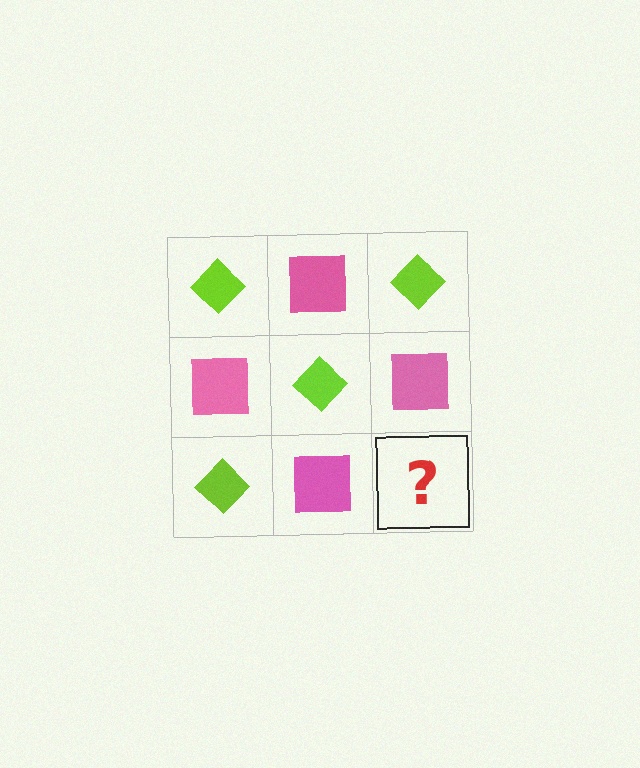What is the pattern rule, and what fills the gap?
The rule is that it alternates lime diamond and pink square in a checkerboard pattern. The gap should be filled with a lime diamond.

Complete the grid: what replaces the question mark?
The question mark should be replaced with a lime diamond.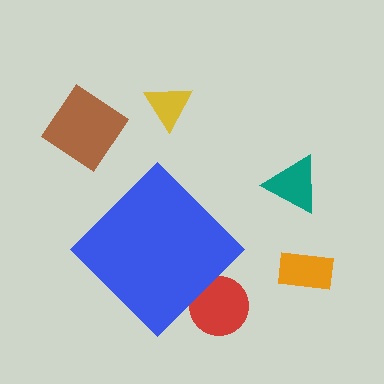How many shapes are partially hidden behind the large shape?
1 shape is partially hidden.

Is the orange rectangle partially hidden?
No, the orange rectangle is fully visible.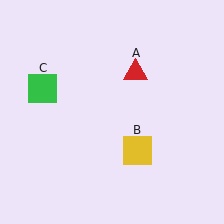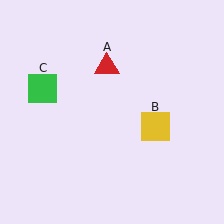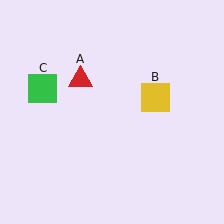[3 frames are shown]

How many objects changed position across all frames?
2 objects changed position: red triangle (object A), yellow square (object B).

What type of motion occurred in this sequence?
The red triangle (object A), yellow square (object B) rotated counterclockwise around the center of the scene.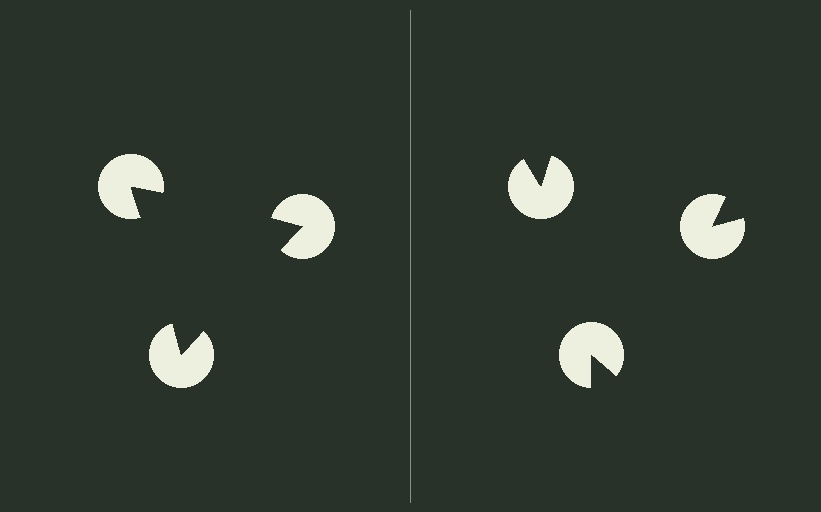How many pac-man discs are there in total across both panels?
6 — 3 on each side.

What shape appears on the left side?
An illusory triangle.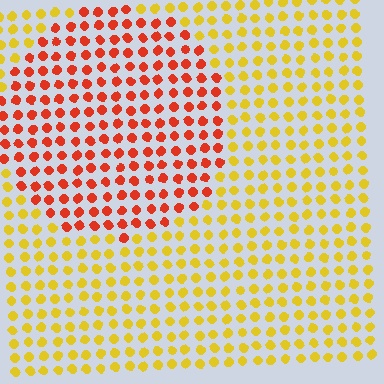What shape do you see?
I see a circle.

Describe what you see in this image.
The image is filled with small yellow elements in a uniform arrangement. A circle-shaped region is visible where the elements are tinted to a slightly different hue, forming a subtle color boundary.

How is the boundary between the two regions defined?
The boundary is defined purely by a slight shift in hue (about 46 degrees). Spacing, size, and orientation are identical on both sides.